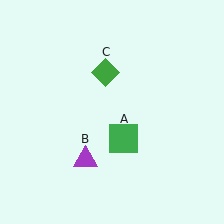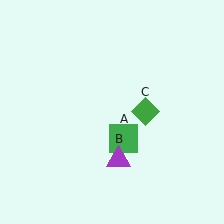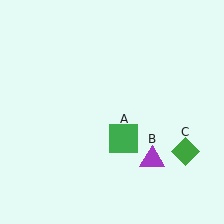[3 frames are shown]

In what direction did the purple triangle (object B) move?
The purple triangle (object B) moved right.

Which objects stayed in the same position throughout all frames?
Green square (object A) remained stationary.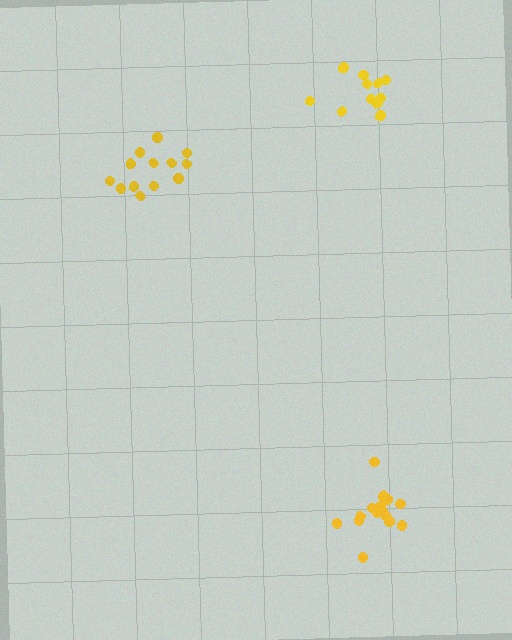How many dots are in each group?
Group 1: 13 dots, Group 2: 11 dots, Group 3: 15 dots (39 total).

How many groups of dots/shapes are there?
There are 3 groups.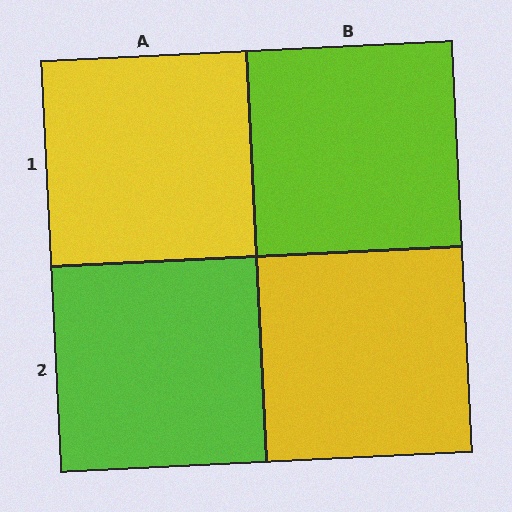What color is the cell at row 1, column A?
Yellow.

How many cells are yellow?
2 cells are yellow.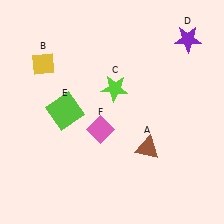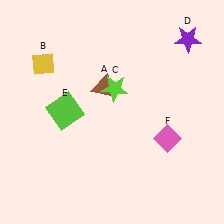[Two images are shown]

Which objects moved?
The objects that moved are: the brown triangle (A), the pink diamond (F).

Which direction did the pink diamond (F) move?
The pink diamond (F) moved right.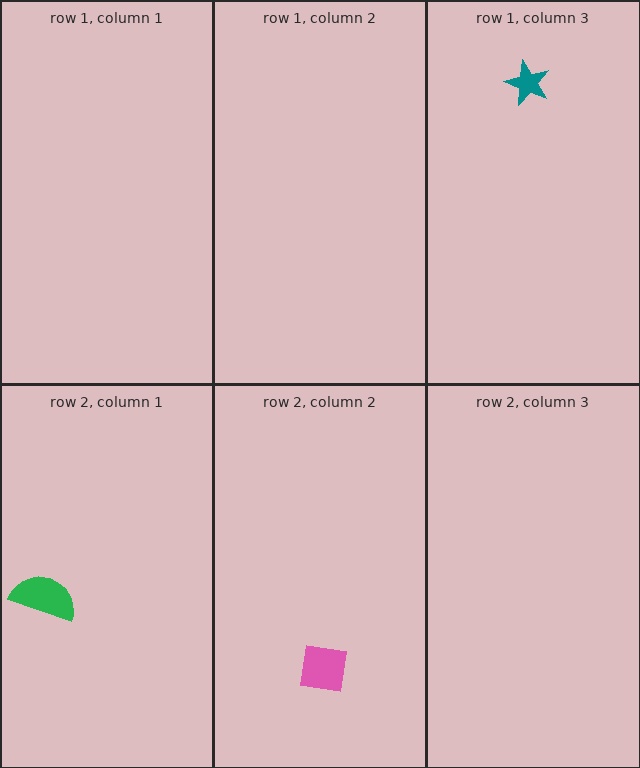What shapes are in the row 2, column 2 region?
The pink square.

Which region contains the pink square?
The row 2, column 2 region.